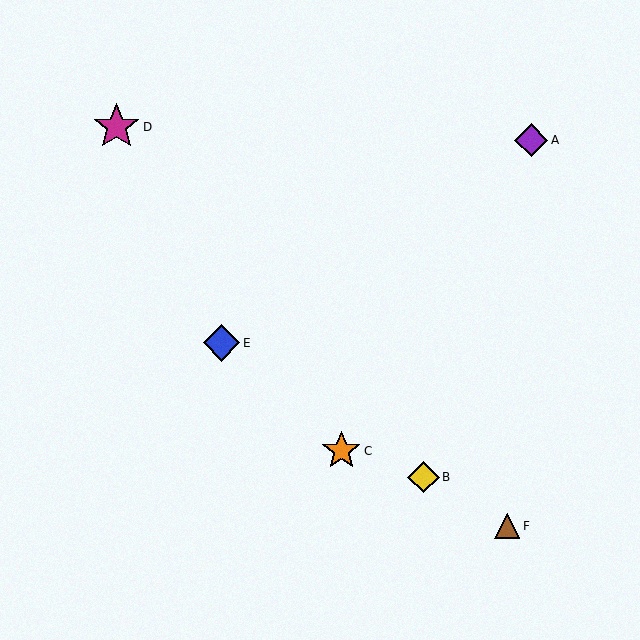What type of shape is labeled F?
Shape F is a brown triangle.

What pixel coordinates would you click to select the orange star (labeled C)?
Click at (341, 451) to select the orange star C.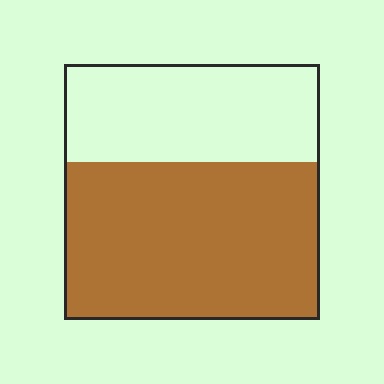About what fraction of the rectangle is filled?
About five eighths (5/8).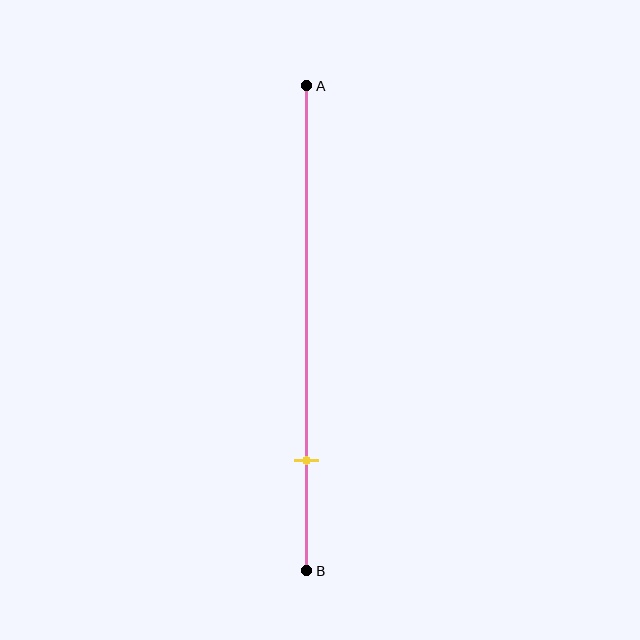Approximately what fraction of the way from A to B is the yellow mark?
The yellow mark is approximately 75% of the way from A to B.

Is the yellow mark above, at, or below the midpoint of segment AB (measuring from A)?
The yellow mark is below the midpoint of segment AB.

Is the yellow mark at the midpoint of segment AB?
No, the mark is at about 75% from A, not at the 50% midpoint.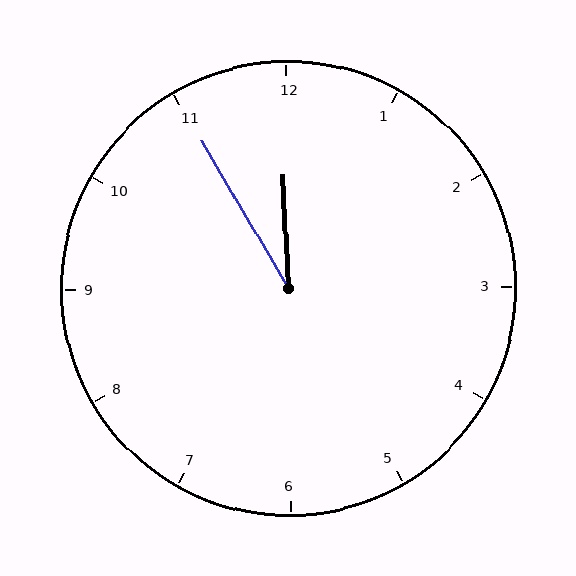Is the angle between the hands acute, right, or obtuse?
It is acute.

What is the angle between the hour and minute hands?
Approximately 28 degrees.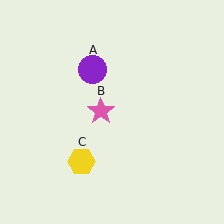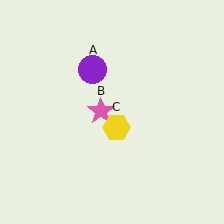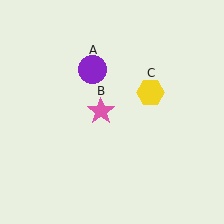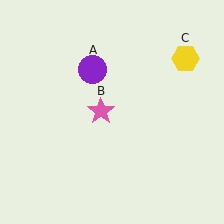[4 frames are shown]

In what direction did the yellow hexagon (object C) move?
The yellow hexagon (object C) moved up and to the right.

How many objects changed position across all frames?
1 object changed position: yellow hexagon (object C).